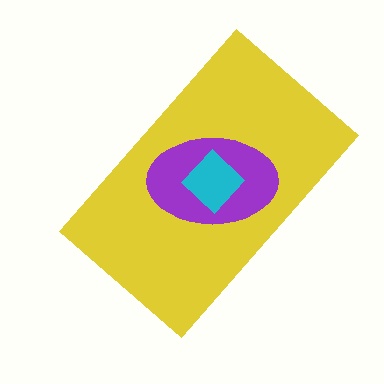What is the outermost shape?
The yellow rectangle.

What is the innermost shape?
The cyan diamond.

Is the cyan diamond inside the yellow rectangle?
Yes.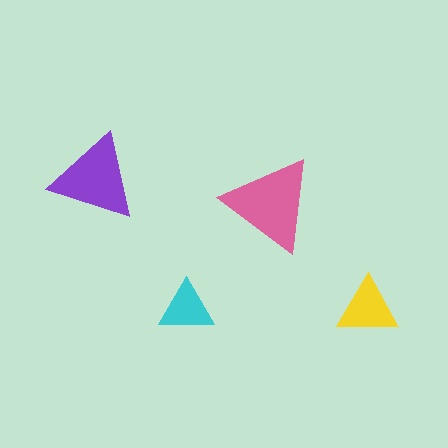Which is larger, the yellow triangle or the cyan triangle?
The yellow one.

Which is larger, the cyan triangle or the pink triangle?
The pink one.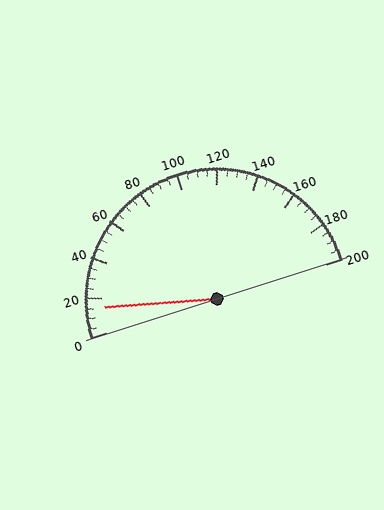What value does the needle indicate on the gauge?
The needle indicates approximately 15.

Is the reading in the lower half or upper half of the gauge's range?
The reading is in the lower half of the range (0 to 200).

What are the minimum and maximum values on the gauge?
The gauge ranges from 0 to 200.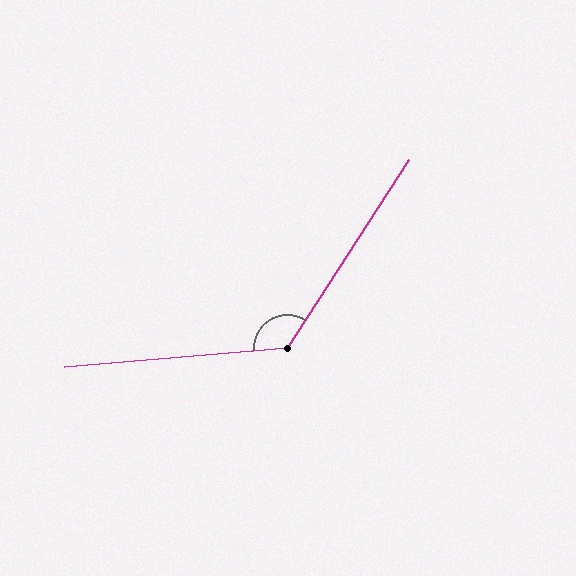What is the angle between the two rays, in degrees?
Approximately 128 degrees.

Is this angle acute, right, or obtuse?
It is obtuse.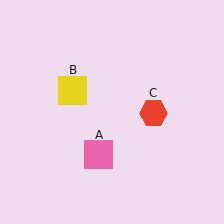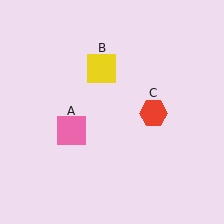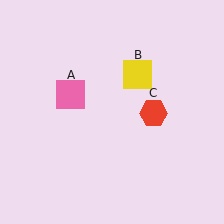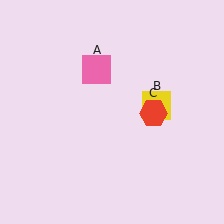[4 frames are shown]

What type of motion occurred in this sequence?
The pink square (object A), yellow square (object B) rotated clockwise around the center of the scene.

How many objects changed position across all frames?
2 objects changed position: pink square (object A), yellow square (object B).